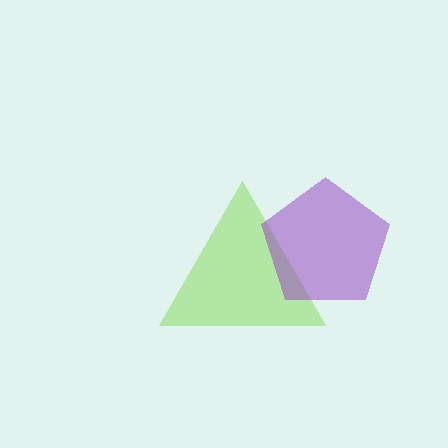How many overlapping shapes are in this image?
There are 2 overlapping shapes in the image.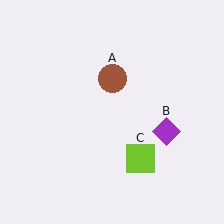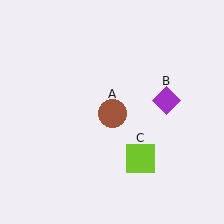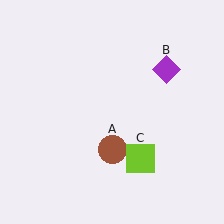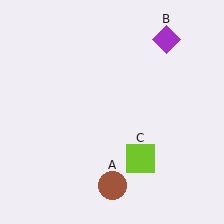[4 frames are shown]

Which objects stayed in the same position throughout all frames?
Lime square (object C) remained stationary.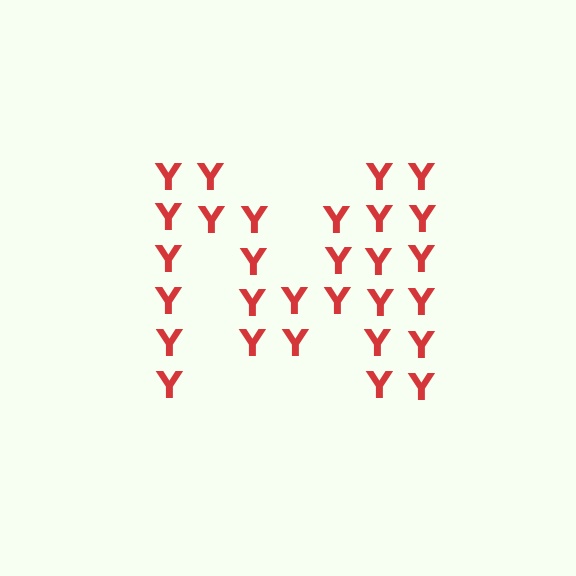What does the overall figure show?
The overall figure shows the letter M.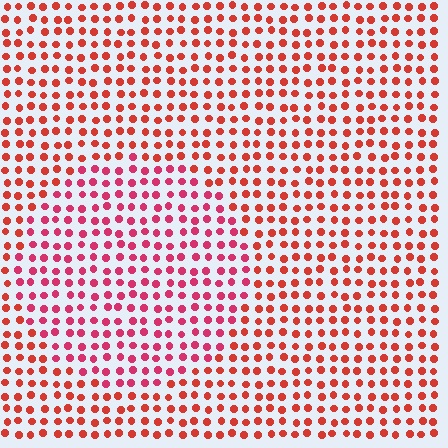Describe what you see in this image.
The image is filled with small red elements in a uniform arrangement. A circle-shaped region is visible where the elements are tinted to a slightly different hue, forming a subtle color boundary.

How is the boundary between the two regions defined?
The boundary is defined purely by a slight shift in hue (about 25 degrees). Spacing, size, and orientation are identical on both sides.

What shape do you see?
I see a circle.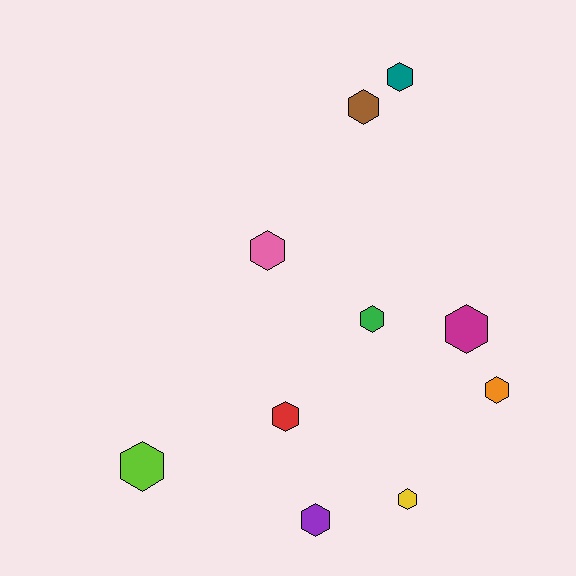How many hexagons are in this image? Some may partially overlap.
There are 10 hexagons.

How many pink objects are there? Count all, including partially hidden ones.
There is 1 pink object.